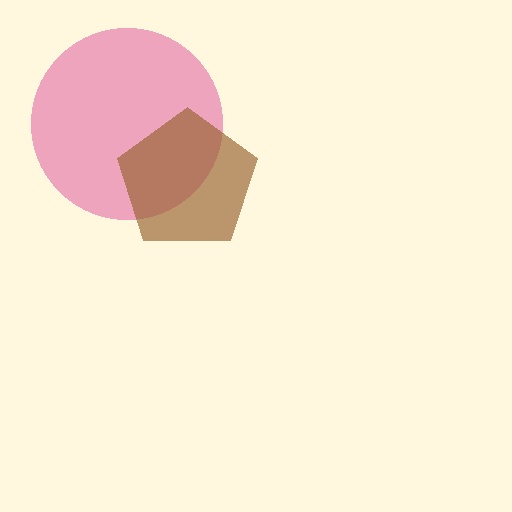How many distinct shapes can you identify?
There are 2 distinct shapes: a pink circle, a brown pentagon.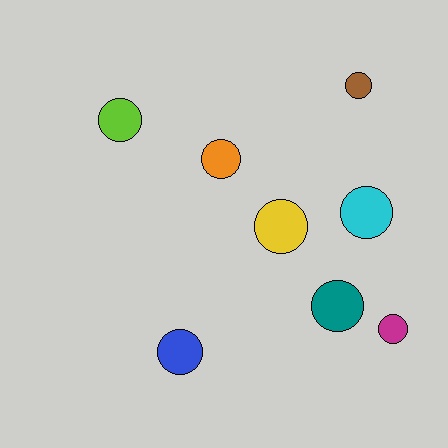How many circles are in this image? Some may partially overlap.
There are 8 circles.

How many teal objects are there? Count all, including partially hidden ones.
There is 1 teal object.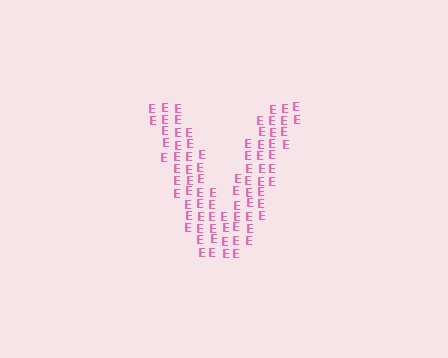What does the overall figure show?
The overall figure shows the letter V.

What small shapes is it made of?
It is made of small letter E's.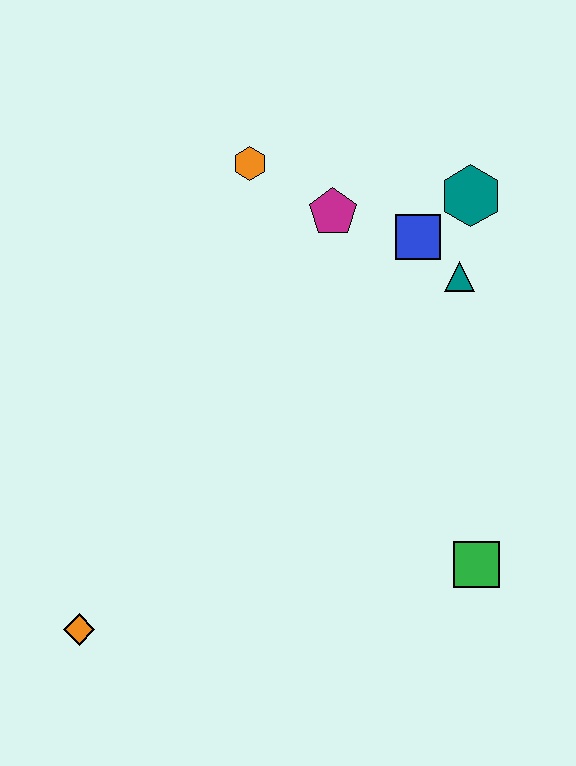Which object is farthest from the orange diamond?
The teal hexagon is farthest from the orange diamond.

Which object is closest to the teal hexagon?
The blue square is closest to the teal hexagon.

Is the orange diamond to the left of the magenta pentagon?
Yes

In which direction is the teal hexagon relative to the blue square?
The teal hexagon is to the right of the blue square.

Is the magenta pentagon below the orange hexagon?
Yes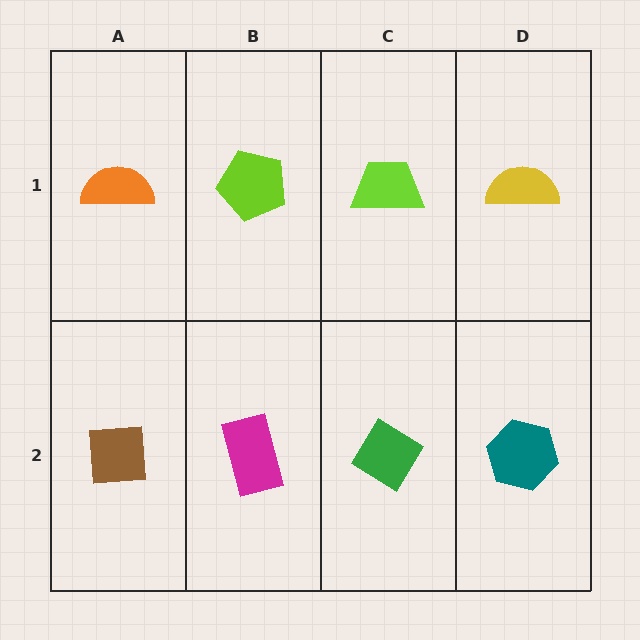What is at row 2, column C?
A green diamond.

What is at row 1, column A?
An orange semicircle.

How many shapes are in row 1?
4 shapes.